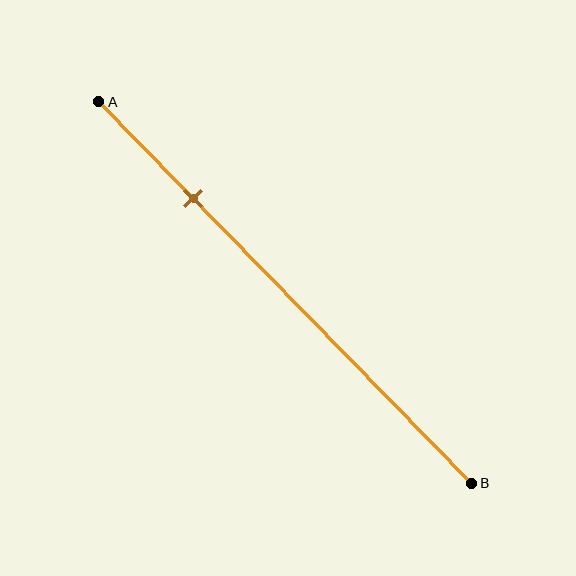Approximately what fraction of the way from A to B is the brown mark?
The brown mark is approximately 25% of the way from A to B.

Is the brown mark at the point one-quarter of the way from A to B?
Yes, the mark is approximately at the one-quarter point.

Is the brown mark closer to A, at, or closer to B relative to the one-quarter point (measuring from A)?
The brown mark is approximately at the one-quarter point of segment AB.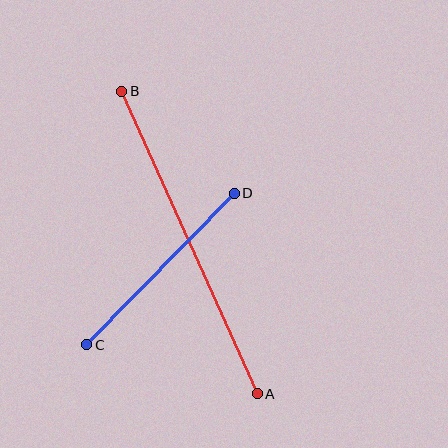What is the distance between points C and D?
The distance is approximately 211 pixels.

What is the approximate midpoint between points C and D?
The midpoint is at approximately (161, 269) pixels.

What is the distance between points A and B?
The distance is approximately 332 pixels.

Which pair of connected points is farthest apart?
Points A and B are farthest apart.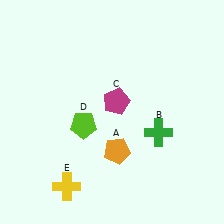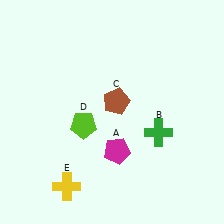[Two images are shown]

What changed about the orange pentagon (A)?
In Image 1, A is orange. In Image 2, it changed to magenta.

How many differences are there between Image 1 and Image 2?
There are 2 differences between the two images.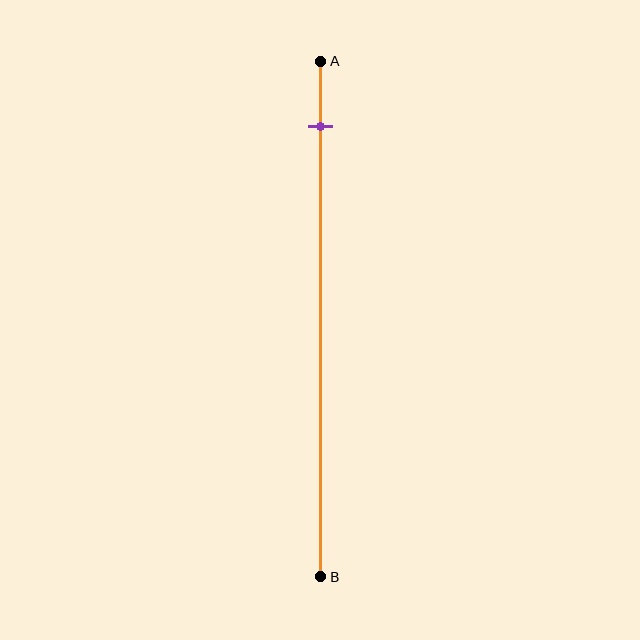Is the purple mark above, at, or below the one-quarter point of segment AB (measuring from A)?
The purple mark is above the one-quarter point of segment AB.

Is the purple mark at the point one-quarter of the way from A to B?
No, the mark is at about 15% from A, not at the 25% one-quarter point.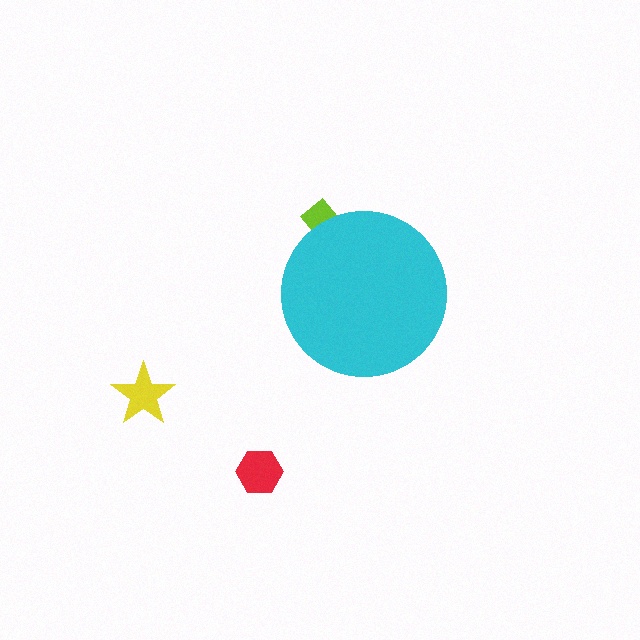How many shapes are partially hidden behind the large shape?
1 shape is partially hidden.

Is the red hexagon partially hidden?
No, the red hexagon is fully visible.